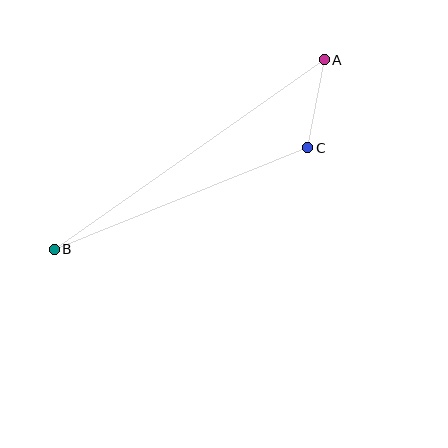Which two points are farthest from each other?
Points A and B are farthest from each other.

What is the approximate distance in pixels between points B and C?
The distance between B and C is approximately 273 pixels.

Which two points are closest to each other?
Points A and C are closest to each other.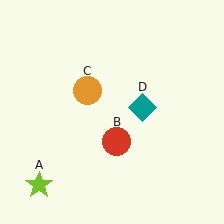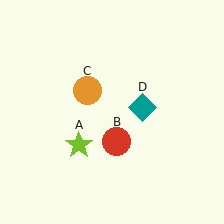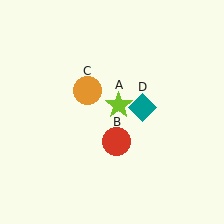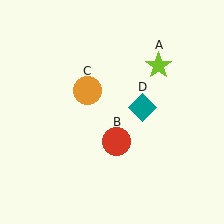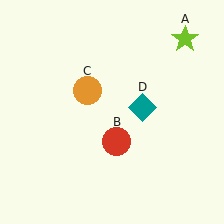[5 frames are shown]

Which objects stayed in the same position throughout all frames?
Red circle (object B) and orange circle (object C) and teal diamond (object D) remained stationary.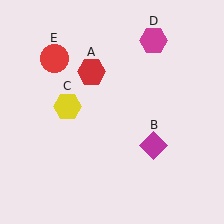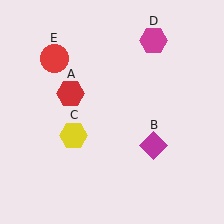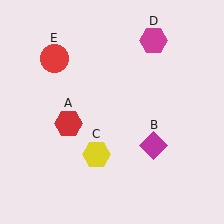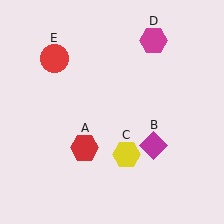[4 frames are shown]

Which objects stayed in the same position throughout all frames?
Magenta diamond (object B) and magenta hexagon (object D) and red circle (object E) remained stationary.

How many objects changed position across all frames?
2 objects changed position: red hexagon (object A), yellow hexagon (object C).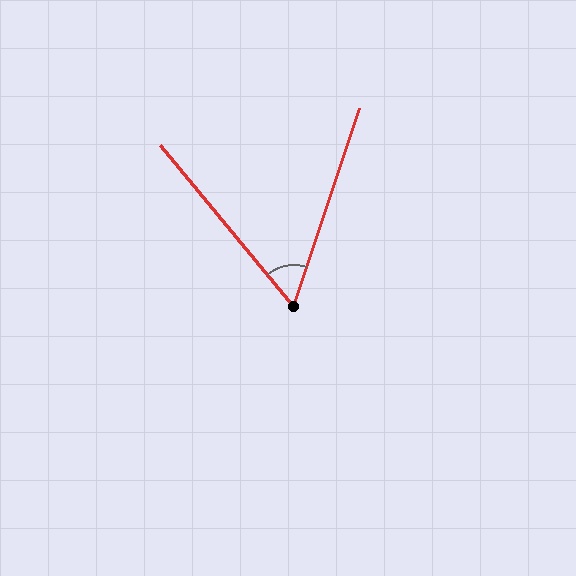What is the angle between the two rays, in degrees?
Approximately 58 degrees.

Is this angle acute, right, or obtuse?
It is acute.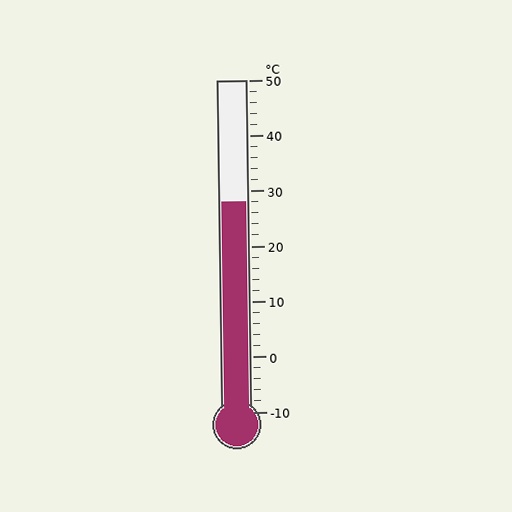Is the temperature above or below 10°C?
The temperature is above 10°C.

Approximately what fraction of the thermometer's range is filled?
The thermometer is filled to approximately 65% of its range.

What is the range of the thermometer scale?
The thermometer scale ranges from -10°C to 50°C.